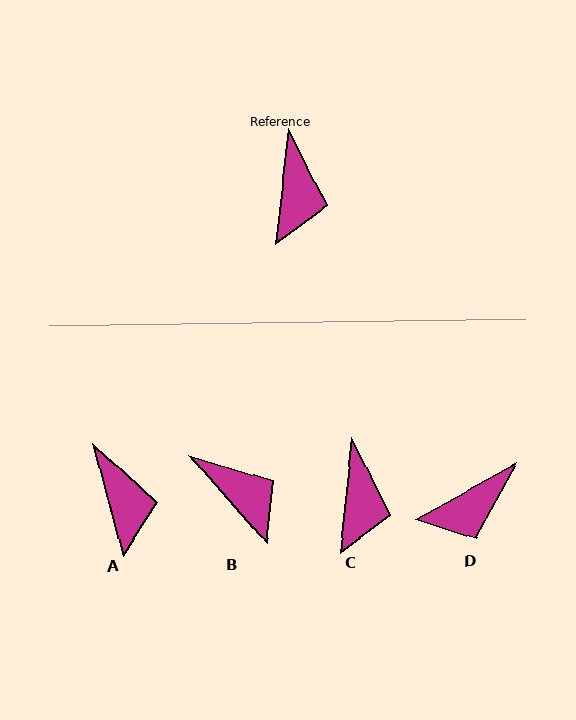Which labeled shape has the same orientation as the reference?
C.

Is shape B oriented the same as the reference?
No, it is off by about 47 degrees.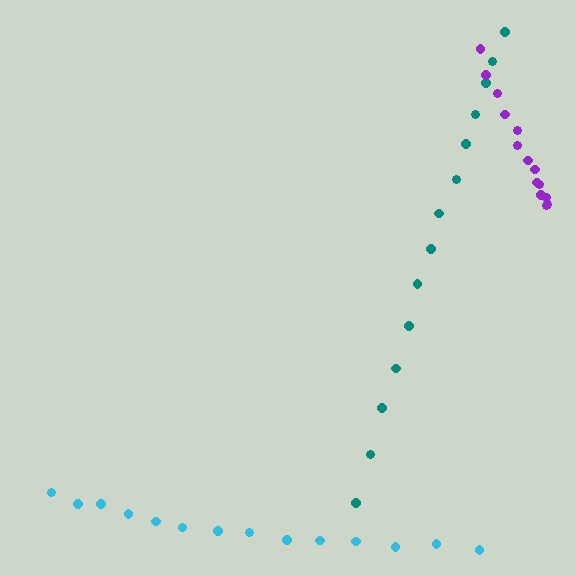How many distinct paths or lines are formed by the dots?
There are 3 distinct paths.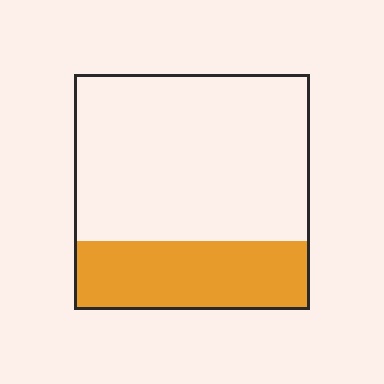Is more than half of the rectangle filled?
No.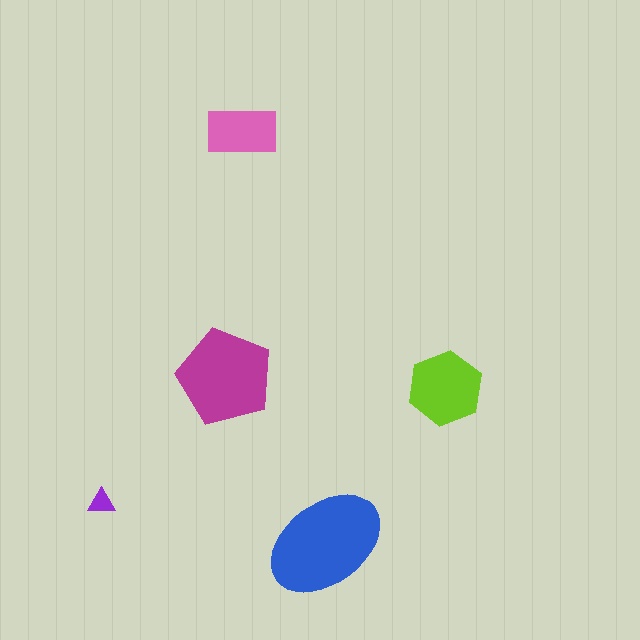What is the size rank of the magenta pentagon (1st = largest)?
2nd.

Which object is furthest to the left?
The purple triangle is leftmost.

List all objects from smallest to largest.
The purple triangle, the pink rectangle, the lime hexagon, the magenta pentagon, the blue ellipse.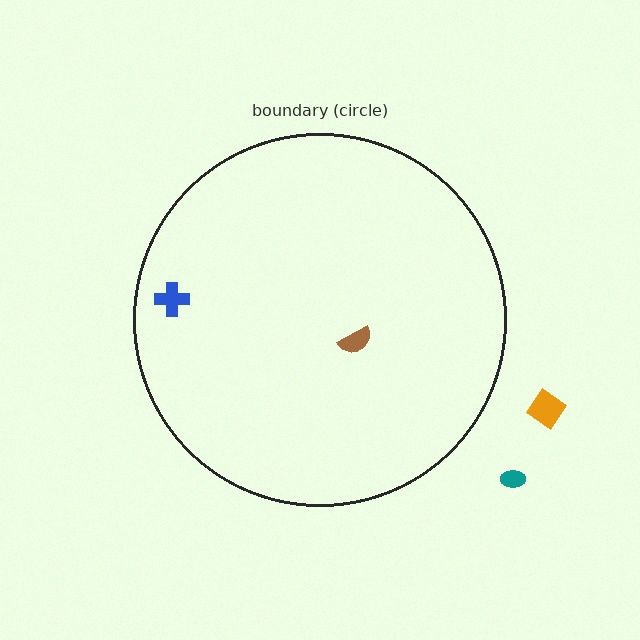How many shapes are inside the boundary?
2 inside, 2 outside.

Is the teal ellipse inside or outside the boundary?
Outside.